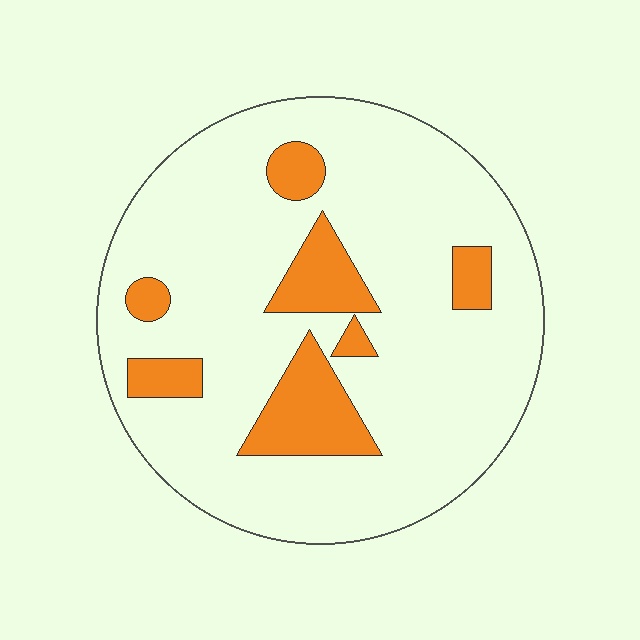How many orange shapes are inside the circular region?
7.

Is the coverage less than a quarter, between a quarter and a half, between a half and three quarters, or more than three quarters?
Less than a quarter.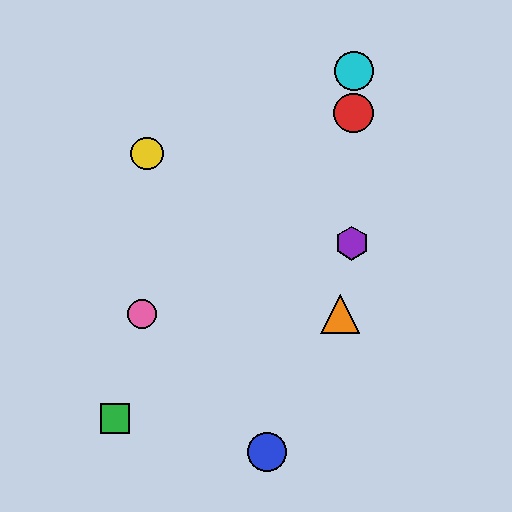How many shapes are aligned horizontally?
2 shapes (the orange triangle, the pink circle) are aligned horizontally.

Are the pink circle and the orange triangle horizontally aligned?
Yes, both are at y≈314.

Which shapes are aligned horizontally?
The orange triangle, the pink circle are aligned horizontally.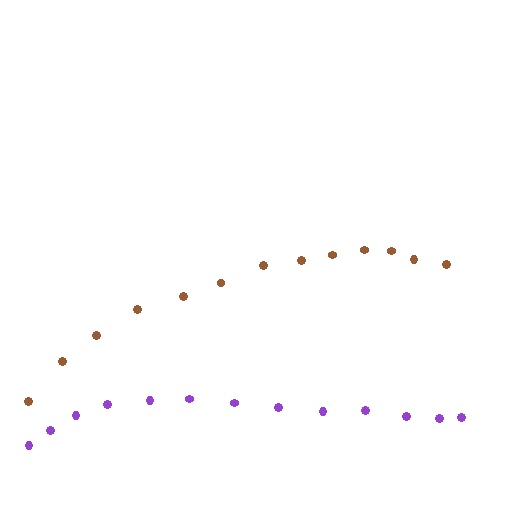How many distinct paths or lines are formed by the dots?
There are 2 distinct paths.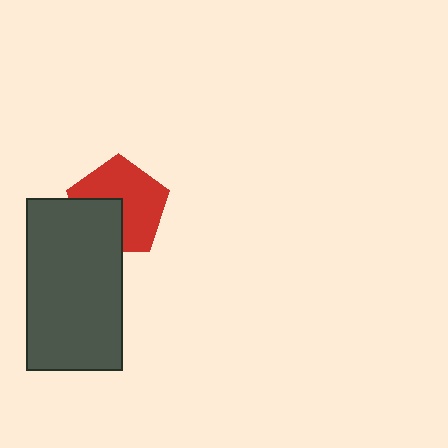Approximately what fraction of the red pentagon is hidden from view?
Roughly 35% of the red pentagon is hidden behind the dark gray rectangle.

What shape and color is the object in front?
The object in front is a dark gray rectangle.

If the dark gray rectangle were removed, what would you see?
You would see the complete red pentagon.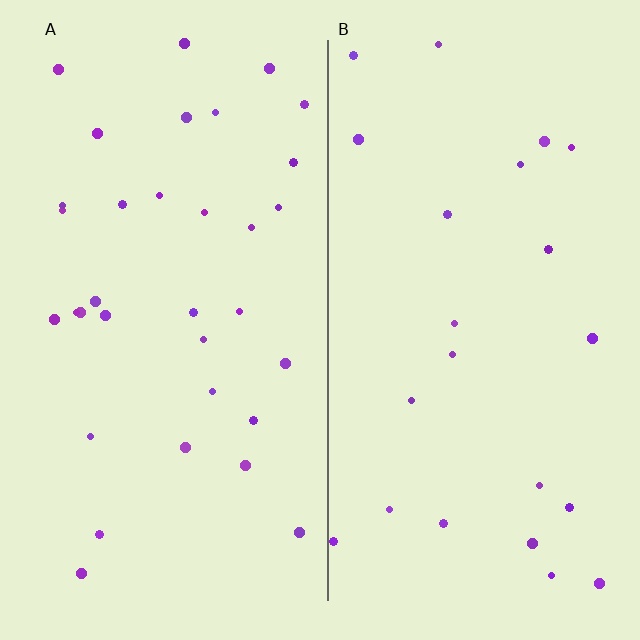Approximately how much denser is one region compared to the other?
Approximately 1.5× — region A over region B.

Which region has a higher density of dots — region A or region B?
A (the left).